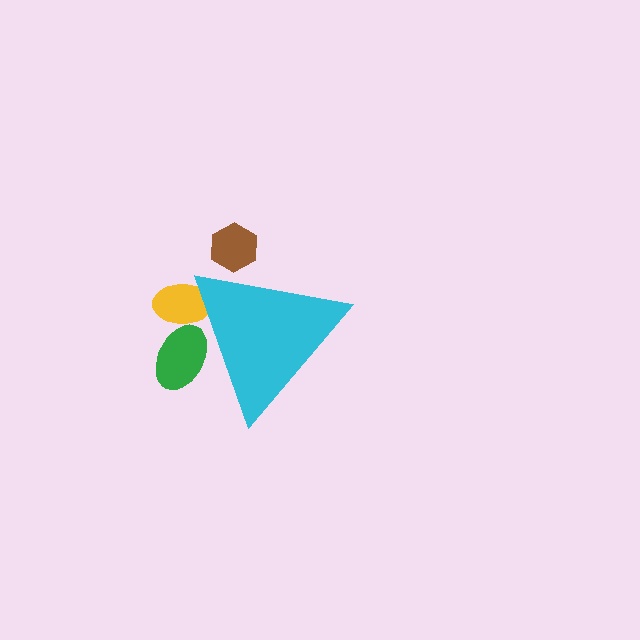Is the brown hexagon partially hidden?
Yes, the brown hexagon is partially hidden behind the cyan triangle.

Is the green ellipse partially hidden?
Yes, the green ellipse is partially hidden behind the cyan triangle.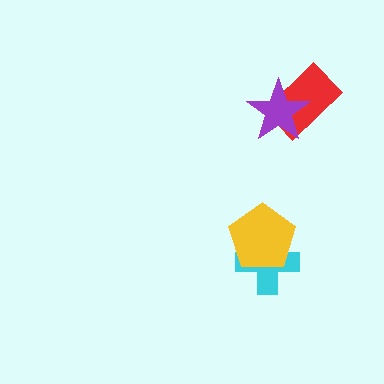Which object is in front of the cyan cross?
The yellow pentagon is in front of the cyan cross.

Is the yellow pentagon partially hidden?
No, no other shape covers it.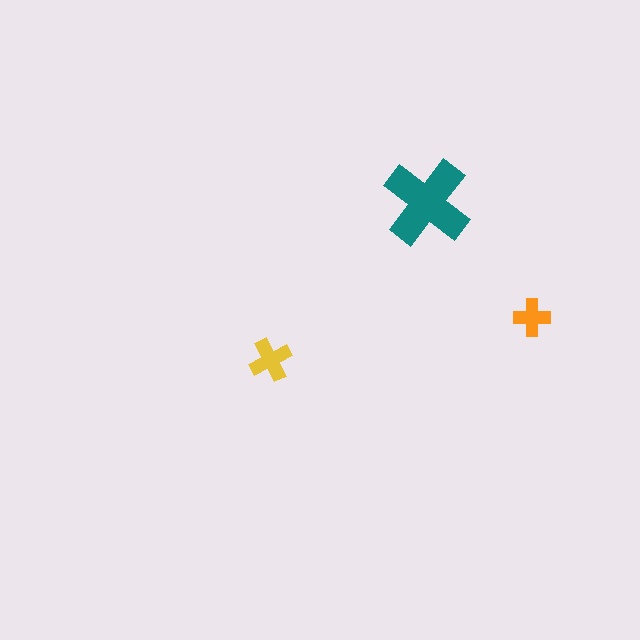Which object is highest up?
The teal cross is topmost.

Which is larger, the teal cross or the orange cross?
The teal one.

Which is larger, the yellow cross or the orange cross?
The yellow one.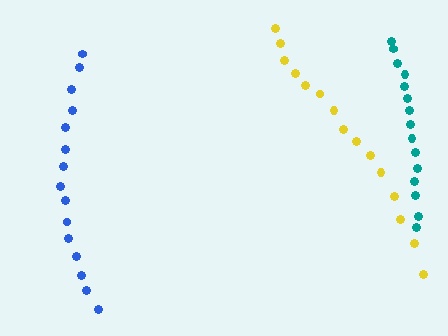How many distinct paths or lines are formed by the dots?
There are 3 distinct paths.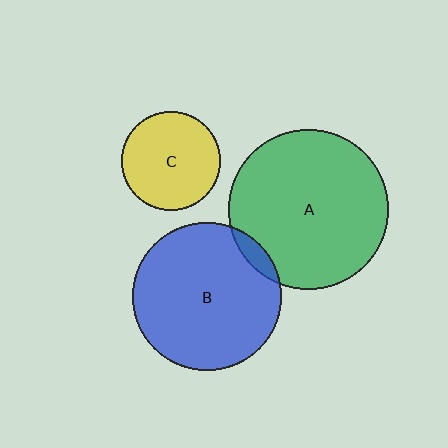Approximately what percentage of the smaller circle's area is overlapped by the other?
Approximately 5%.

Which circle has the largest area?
Circle A (green).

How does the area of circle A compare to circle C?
Approximately 2.6 times.